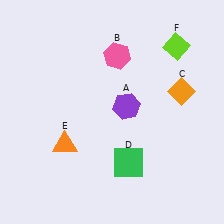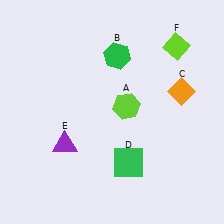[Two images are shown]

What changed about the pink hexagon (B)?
In Image 1, B is pink. In Image 2, it changed to green.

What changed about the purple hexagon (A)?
In Image 1, A is purple. In Image 2, it changed to lime.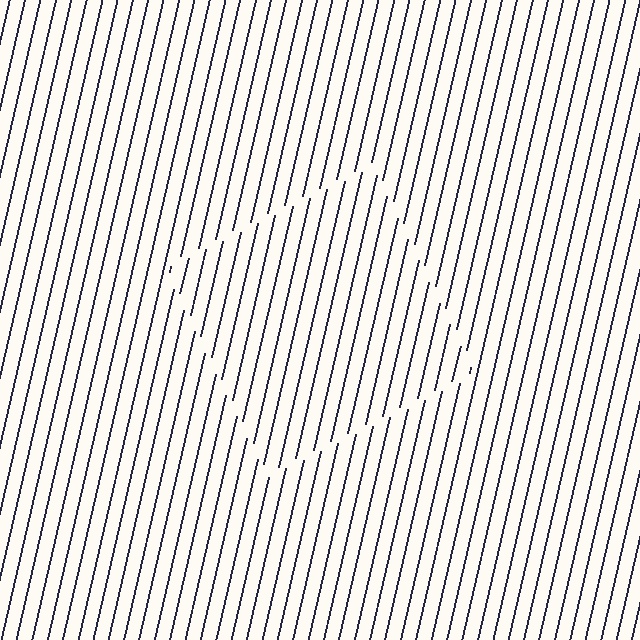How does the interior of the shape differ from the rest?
The interior of the shape contains the same grating, shifted by half a period — the contour is defined by the phase discontinuity where line-ends from the inner and outer gratings abut.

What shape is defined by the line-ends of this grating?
An illusory square. The interior of the shape contains the same grating, shifted by half a period — the contour is defined by the phase discontinuity where line-ends from the inner and outer gratings abut.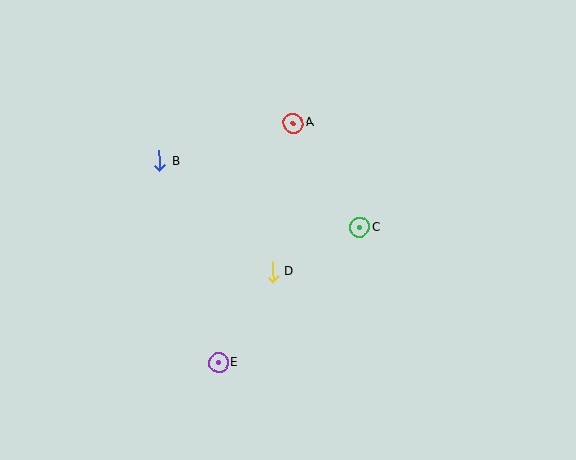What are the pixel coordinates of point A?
Point A is at (293, 123).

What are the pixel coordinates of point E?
Point E is at (218, 363).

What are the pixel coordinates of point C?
Point C is at (360, 227).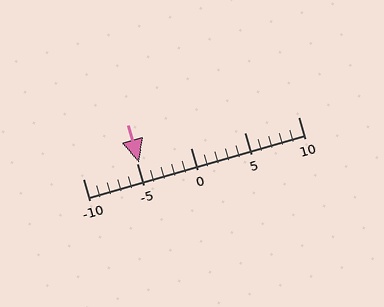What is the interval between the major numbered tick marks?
The major tick marks are spaced 5 units apart.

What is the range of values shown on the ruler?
The ruler shows values from -10 to 10.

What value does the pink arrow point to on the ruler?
The pink arrow points to approximately -5.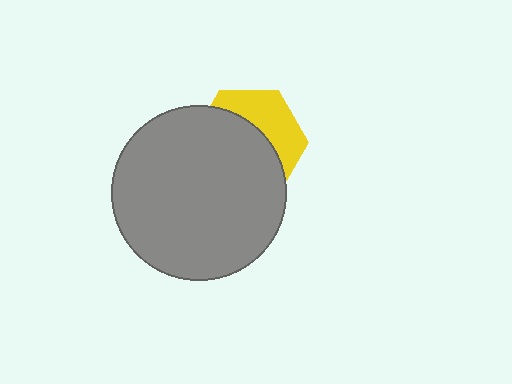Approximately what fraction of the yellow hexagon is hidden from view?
Roughly 63% of the yellow hexagon is hidden behind the gray circle.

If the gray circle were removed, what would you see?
You would see the complete yellow hexagon.